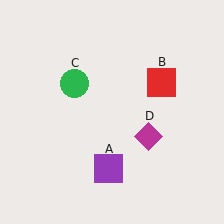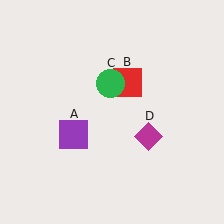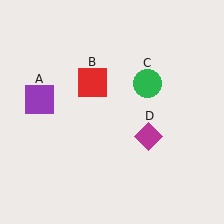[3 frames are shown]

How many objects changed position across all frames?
3 objects changed position: purple square (object A), red square (object B), green circle (object C).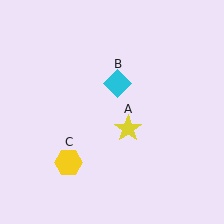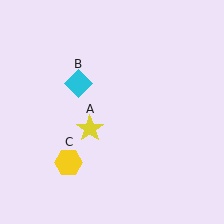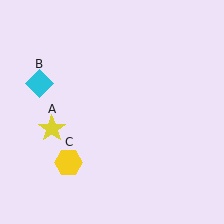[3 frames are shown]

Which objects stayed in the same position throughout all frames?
Yellow hexagon (object C) remained stationary.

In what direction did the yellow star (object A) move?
The yellow star (object A) moved left.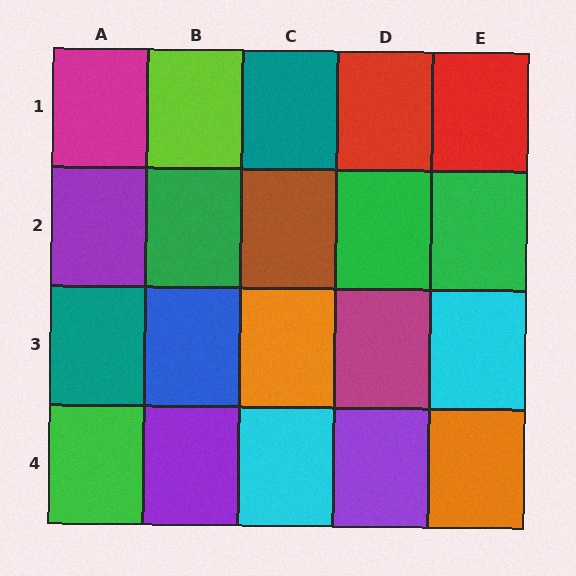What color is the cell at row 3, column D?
Magenta.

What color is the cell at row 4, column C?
Cyan.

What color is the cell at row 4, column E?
Orange.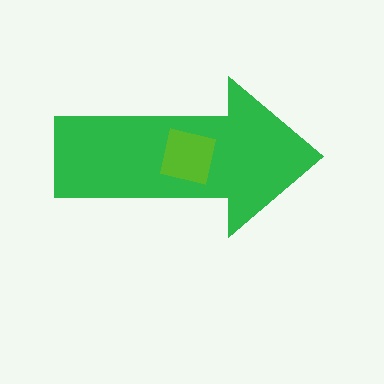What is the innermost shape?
The lime square.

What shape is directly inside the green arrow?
The lime square.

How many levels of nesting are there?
2.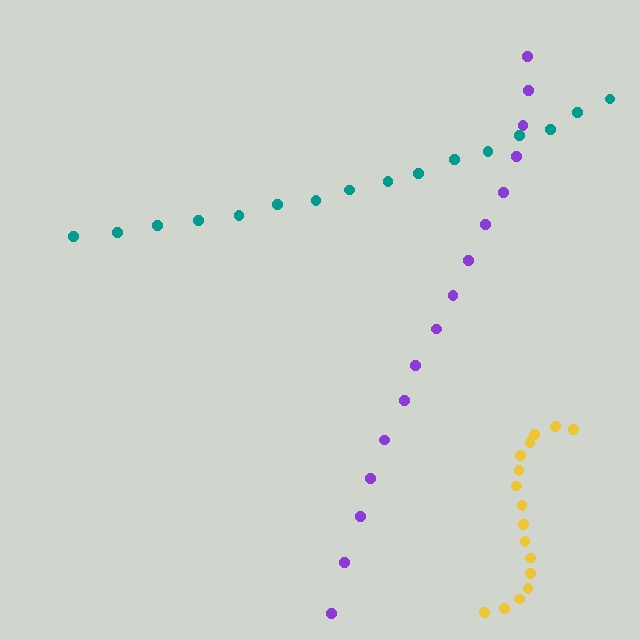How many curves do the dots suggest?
There are 3 distinct paths.